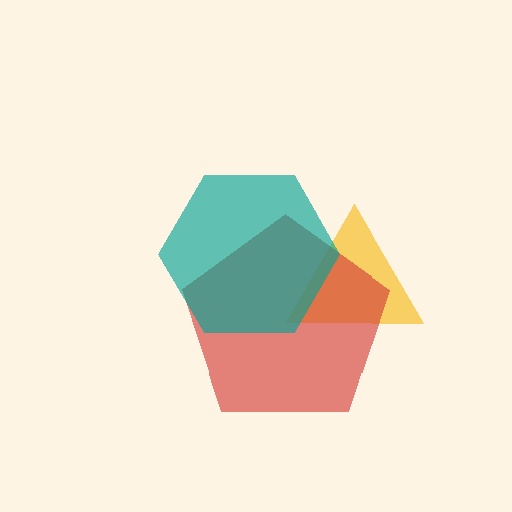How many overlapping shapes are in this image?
There are 3 overlapping shapes in the image.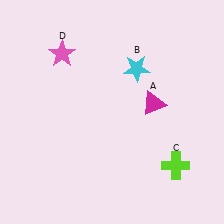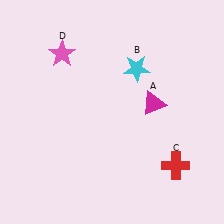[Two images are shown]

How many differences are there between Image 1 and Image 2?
There is 1 difference between the two images.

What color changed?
The cross (C) changed from lime in Image 1 to red in Image 2.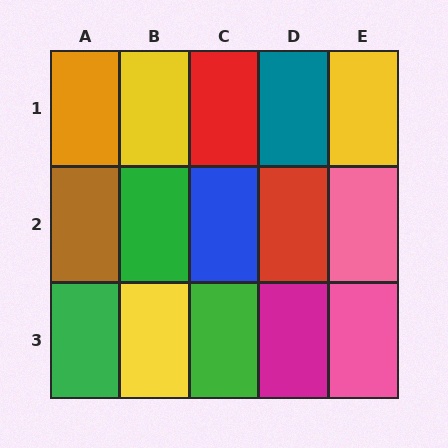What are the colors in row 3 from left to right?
Green, yellow, green, magenta, pink.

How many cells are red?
2 cells are red.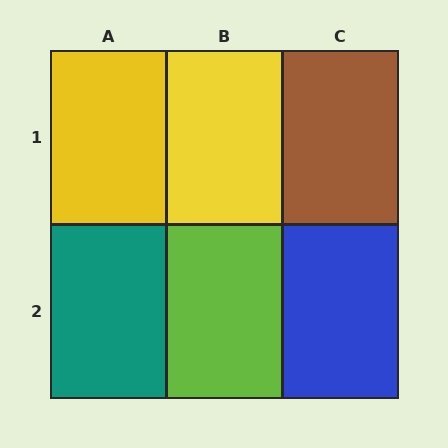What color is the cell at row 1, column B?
Yellow.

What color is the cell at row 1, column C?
Brown.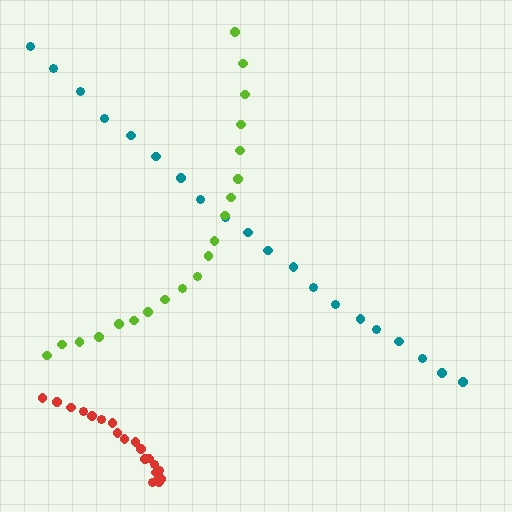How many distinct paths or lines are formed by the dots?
There are 3 distinct paths.